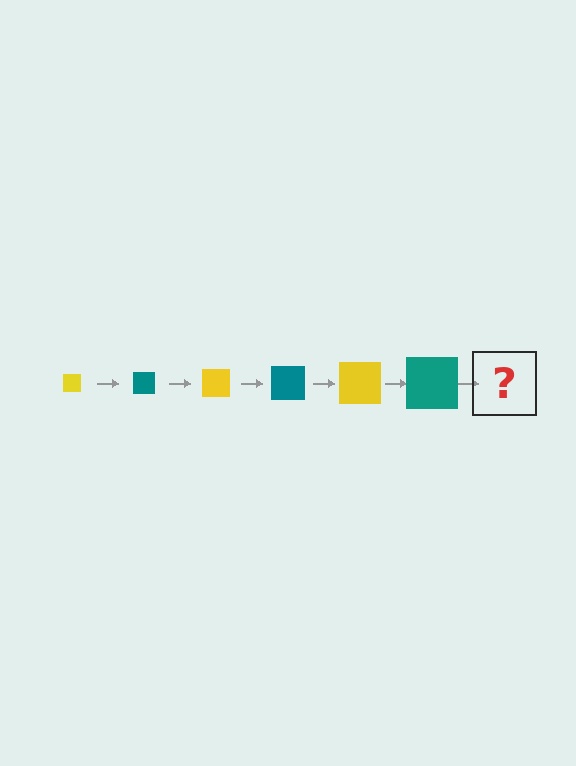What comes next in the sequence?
The next element should be a yellow square, larger than the previous one.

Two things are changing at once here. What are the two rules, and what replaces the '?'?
The two rules are that the square grows larger each step and the color cycles through yellow and teal. The '?' should be a yellow square, larger than the previous one.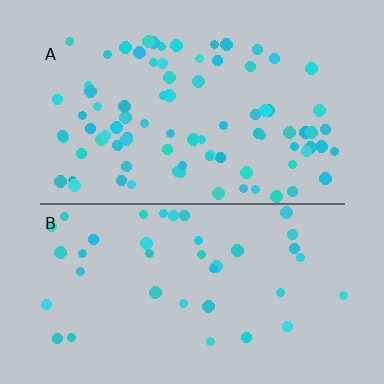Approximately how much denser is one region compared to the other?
Approximately 2.1× — region A over region B.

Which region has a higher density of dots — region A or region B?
A (the top).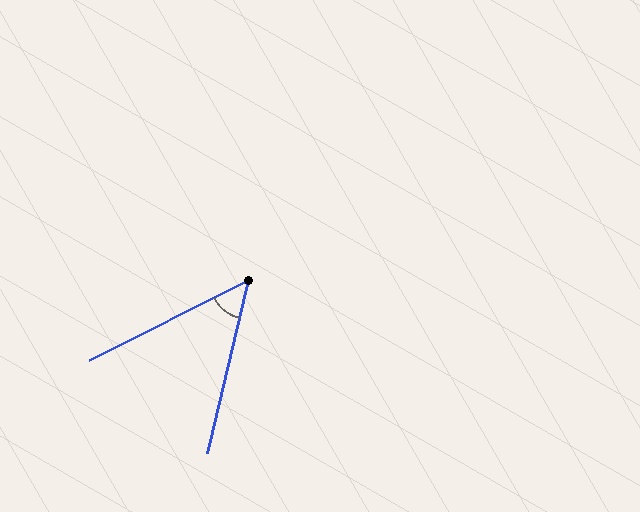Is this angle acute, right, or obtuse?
It is acute.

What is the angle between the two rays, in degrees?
Approximately 50 degrees.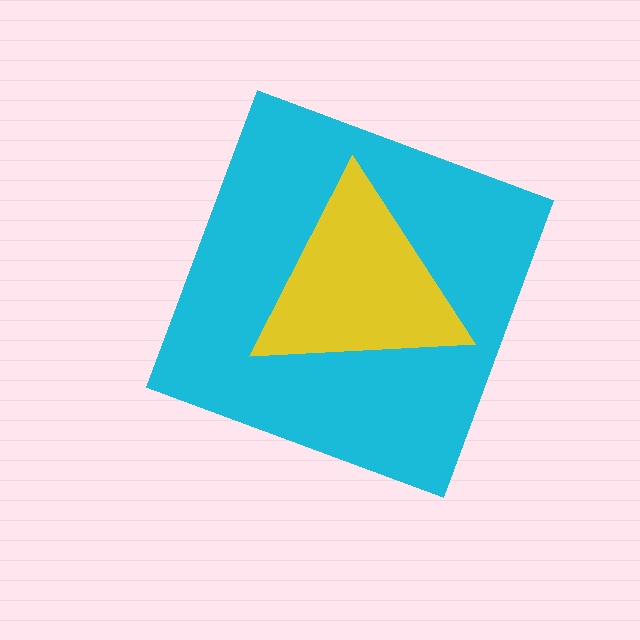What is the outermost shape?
The cyan diamond.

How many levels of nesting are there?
2.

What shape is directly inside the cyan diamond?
The yellow triangle.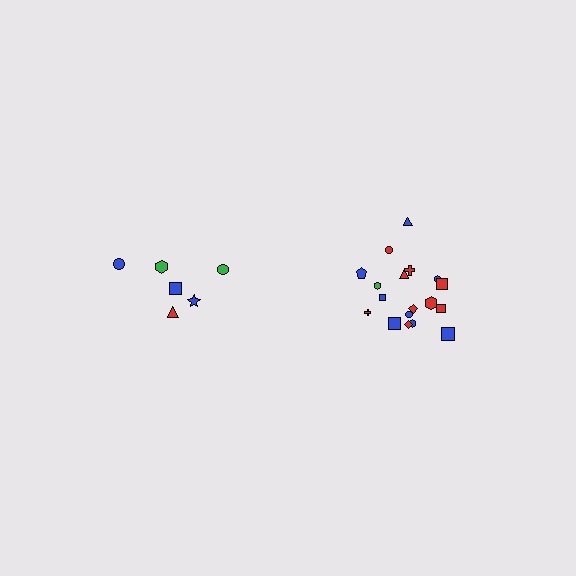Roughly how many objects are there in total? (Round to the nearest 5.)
Roughly 25 objects in total.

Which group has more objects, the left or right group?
The right group.